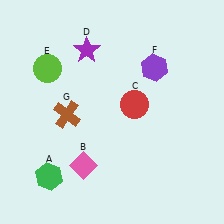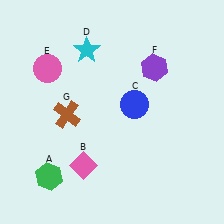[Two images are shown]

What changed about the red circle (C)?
In Image 1, C is red. In Image 2, it changed to blue.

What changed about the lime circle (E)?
In Image 1, E is lime. In Image 2, it changed to pink.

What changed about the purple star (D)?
In Image 1, D is purple. In Image 2, it changed to cyan.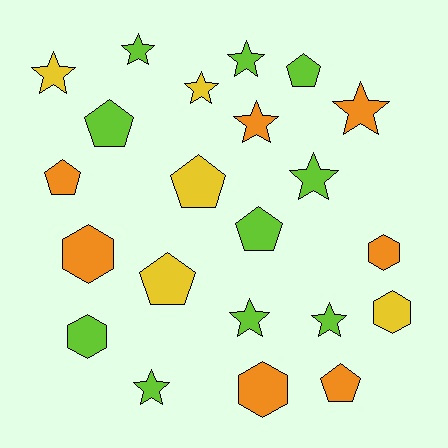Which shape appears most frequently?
Star, with 10 objects.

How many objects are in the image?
There are 22 objects.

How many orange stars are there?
There are 2 orange stars.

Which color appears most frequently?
Lime, with 10 objects.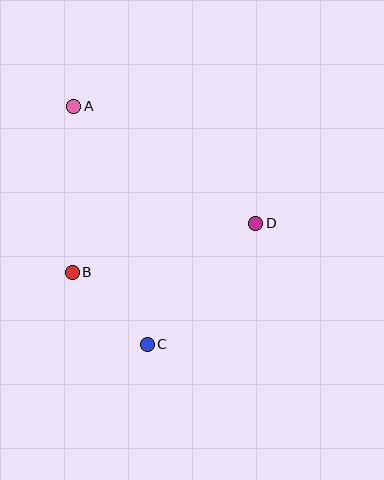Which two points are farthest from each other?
Points A and C are farthest from each other.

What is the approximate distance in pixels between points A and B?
The distance between A and B is approximately 166 pixels.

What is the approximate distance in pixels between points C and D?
The distance between C and D is approximately 163 pixels.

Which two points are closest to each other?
Points B and C are closest to each other.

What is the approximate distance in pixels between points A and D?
The distance between A and D is approximately 217 pixels.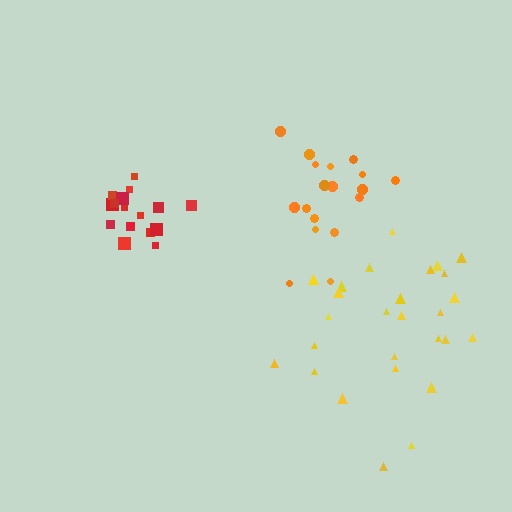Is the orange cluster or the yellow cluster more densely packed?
Orange.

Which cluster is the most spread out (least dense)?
Yellow.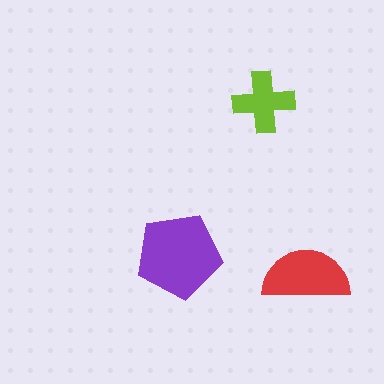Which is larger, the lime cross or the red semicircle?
The red semicircle.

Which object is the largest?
The purple pentagon.